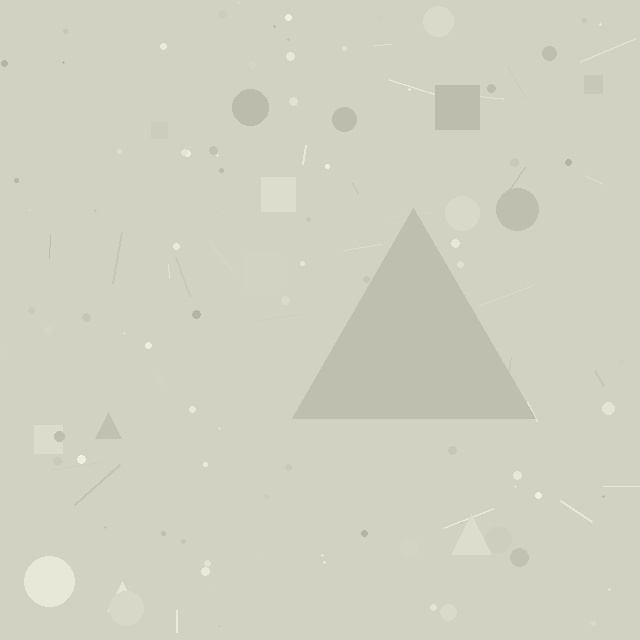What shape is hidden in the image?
A triangle is hidden in the image.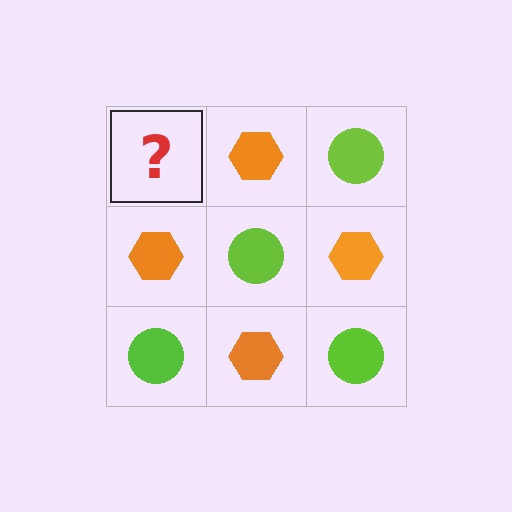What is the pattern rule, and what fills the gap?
The rule is that it alternates lime circle and orange hexagon in a checkerboard pattern. The gap should be filled with a lime circle.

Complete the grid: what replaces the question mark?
The question mark should be replaced with a lime circle.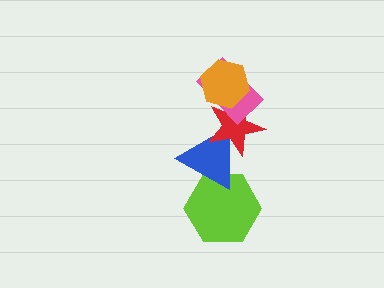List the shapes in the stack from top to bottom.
From top to bottom: the orange hexagon, the pink rectangle, the red star, the blue triangle, the lime hexagon.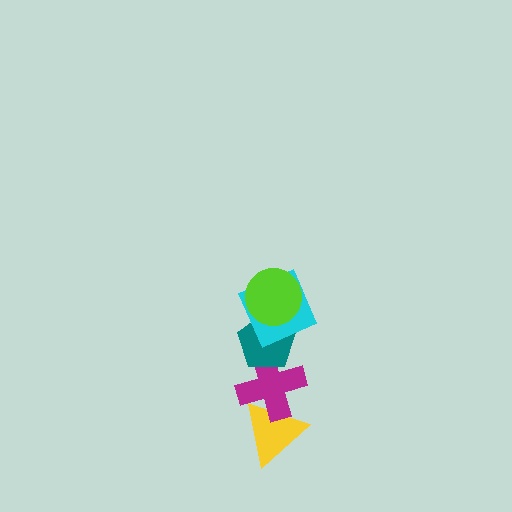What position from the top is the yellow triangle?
The yellow triangle is 5th from the top.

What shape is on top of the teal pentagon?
The cyan square is on top of the teal pentagon.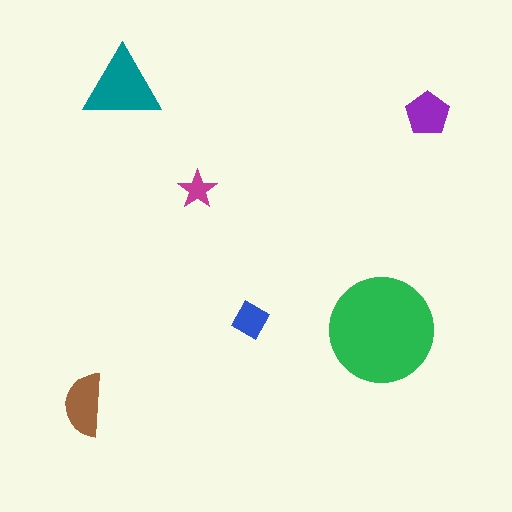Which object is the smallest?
The magenta star.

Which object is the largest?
The green circle.